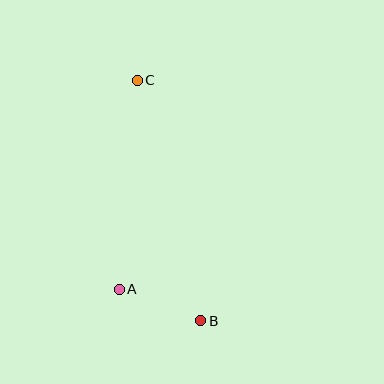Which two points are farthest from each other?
Points B and C are farthest from each other.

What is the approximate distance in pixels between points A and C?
The distance between A and C is approximately 210 pixels.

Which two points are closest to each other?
Points A and B are closest to each other.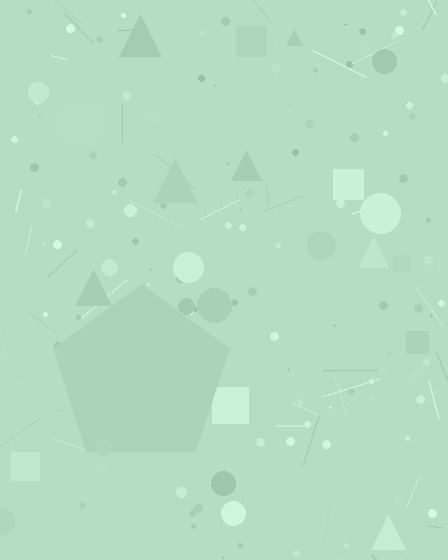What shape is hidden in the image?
A pentagon is hidden in the image.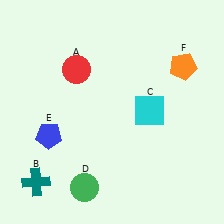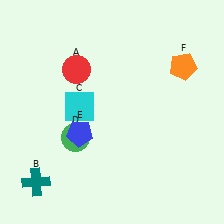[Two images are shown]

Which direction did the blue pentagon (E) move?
The blue pentagon (E) moved right.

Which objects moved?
The objects that moved are: the cyan square (C), the green circle (D), the blue pentagon (E).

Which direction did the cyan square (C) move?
The cyan square (C) moved left.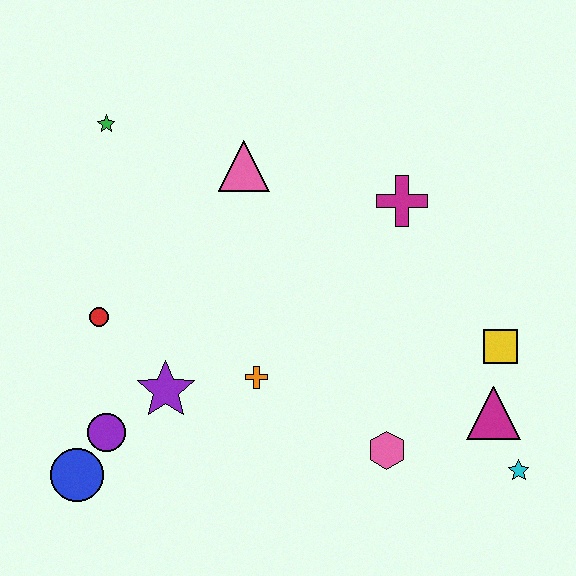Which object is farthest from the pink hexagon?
The green star is farthest from the pink hexagon.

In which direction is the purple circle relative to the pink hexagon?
The purple circle is to the left of the pink hexagon.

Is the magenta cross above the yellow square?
Yes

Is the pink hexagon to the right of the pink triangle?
Yes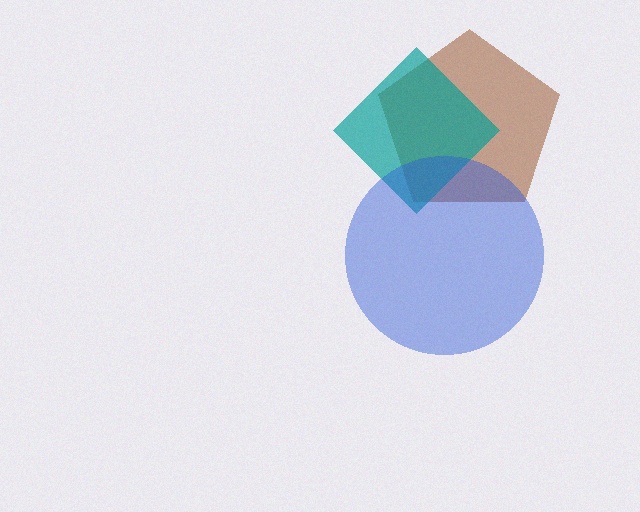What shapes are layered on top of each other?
The layered shapes are: a brown pentagon, a teal diamond, a blue circle.